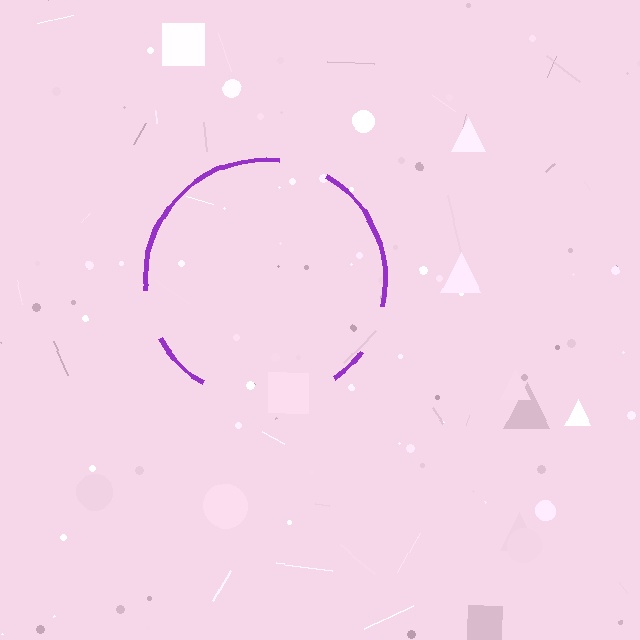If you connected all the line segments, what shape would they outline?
They would outline a circle.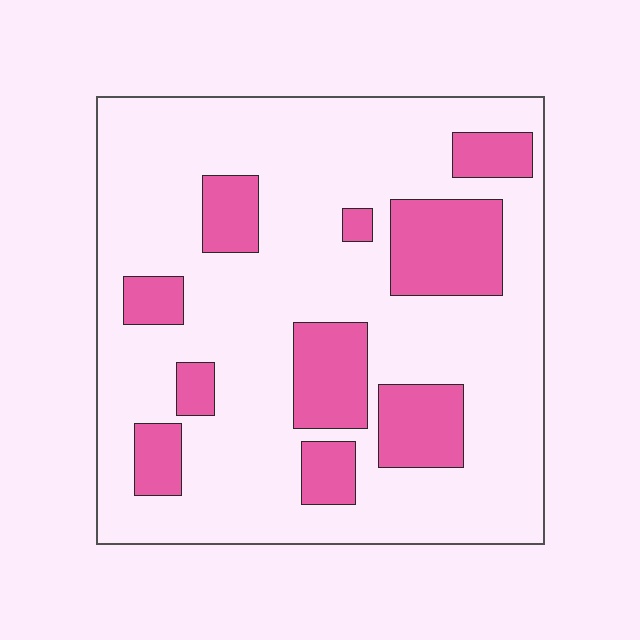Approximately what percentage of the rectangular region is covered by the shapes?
Approximately 25%.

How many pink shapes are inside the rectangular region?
10.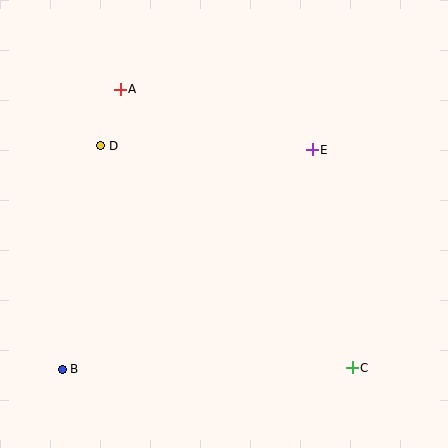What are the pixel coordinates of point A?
Point A is at (120, 89).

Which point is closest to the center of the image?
Point E at (312, 150) is closest to the center.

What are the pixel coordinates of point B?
Point B is at (62, 369).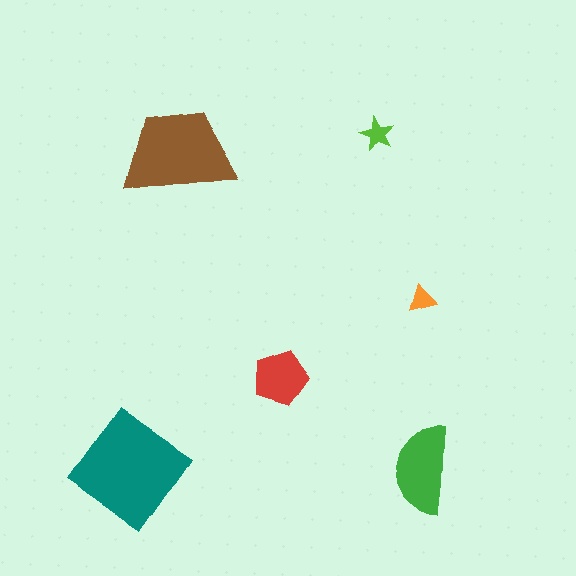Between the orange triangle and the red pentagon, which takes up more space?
The red pentagon.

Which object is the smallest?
The orange triangle.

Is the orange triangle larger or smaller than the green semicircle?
Smaller.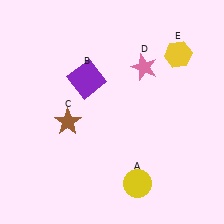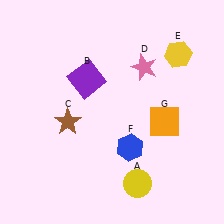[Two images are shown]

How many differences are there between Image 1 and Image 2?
There are 2 differences between the two images.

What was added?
A blue hexagon (F), an orange square (G) were added in Image 2.